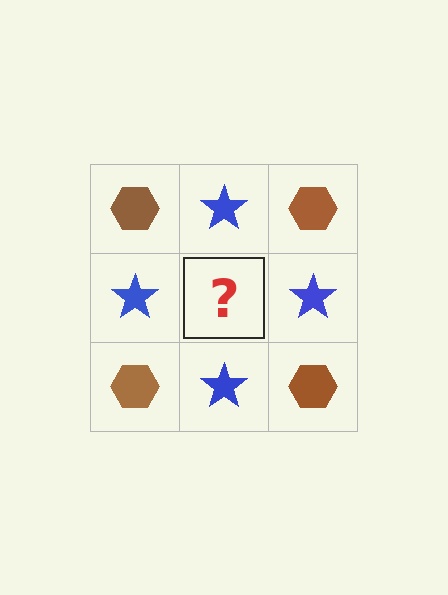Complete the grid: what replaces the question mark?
The question mark should be replaced with a brown hexagon.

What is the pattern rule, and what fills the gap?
The rule is that it alternates brown hexagon and blue star in a checkerboard pattern. The gap should be filled with a brown hexagon.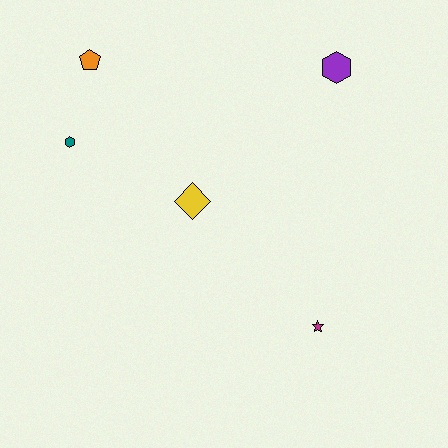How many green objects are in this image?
There are no green objects.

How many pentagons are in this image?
There is 1 pentagon.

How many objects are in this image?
There are 5 objects.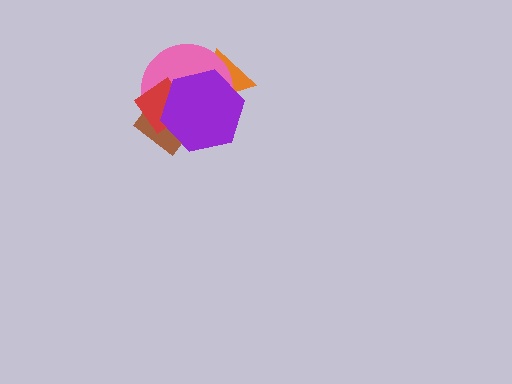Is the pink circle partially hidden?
Yes, it is partially covered by another shape.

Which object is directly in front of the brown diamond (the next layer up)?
The red diamond is directly in front of the brown diamond.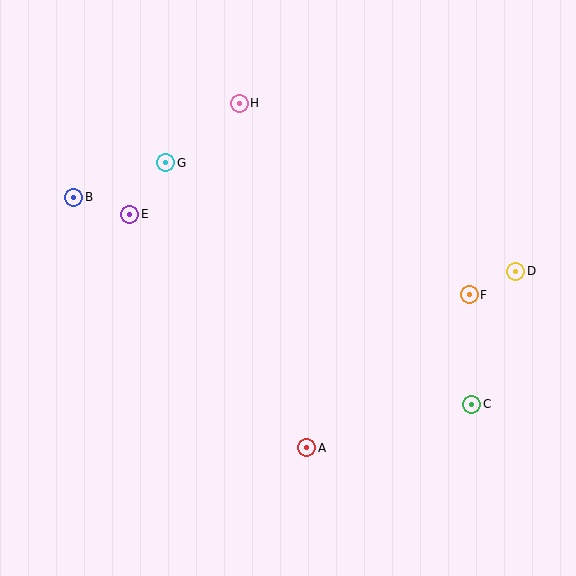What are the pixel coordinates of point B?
Point B is at (74, 197).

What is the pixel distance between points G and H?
The distance between G and H is 95 pixels.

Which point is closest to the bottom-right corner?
Point C is closest to the bottom-right corner.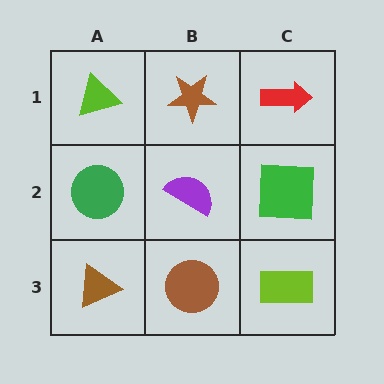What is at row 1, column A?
A lime triangle.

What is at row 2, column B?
A purple semicircle.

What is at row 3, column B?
A brown circle.